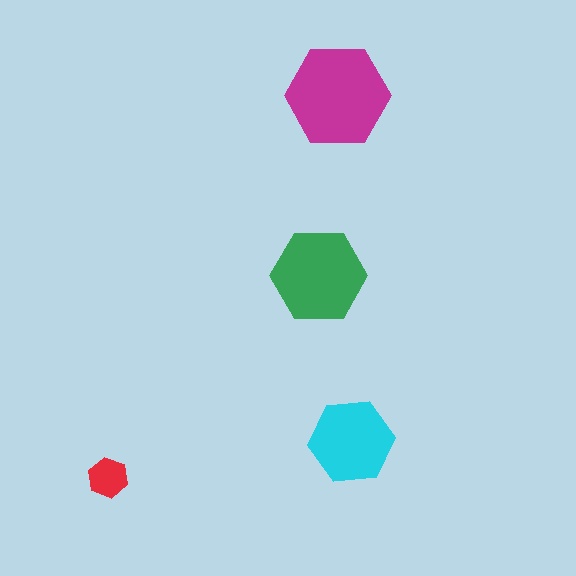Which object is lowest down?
The red hexagon is bottommost.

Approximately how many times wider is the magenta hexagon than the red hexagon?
About 2.5 times wider.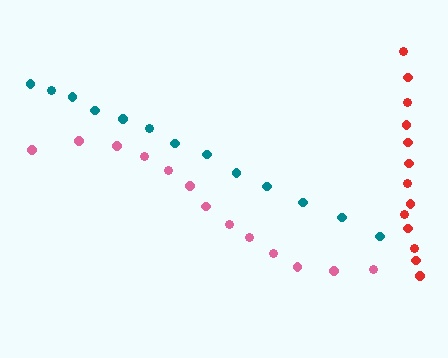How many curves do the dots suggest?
There are 3 distinct paths.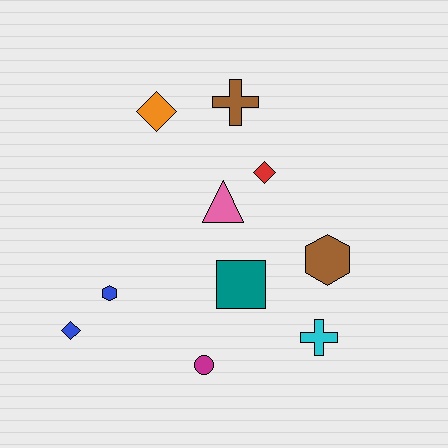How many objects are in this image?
There are 10 objects.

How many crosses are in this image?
There are 2 crosses.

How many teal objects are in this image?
There is 1 teal object.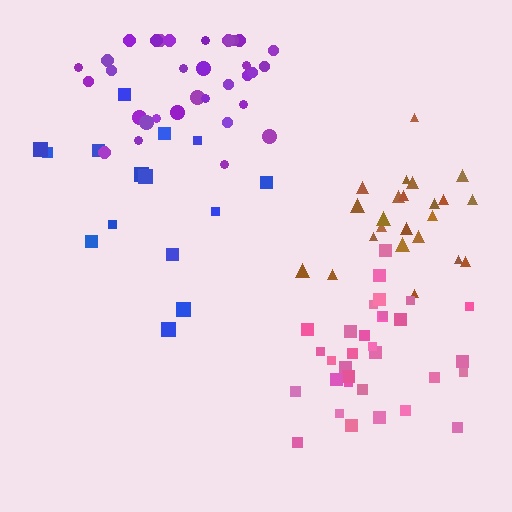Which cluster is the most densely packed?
Pink.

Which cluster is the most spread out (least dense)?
Blue.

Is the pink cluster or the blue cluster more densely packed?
Pink.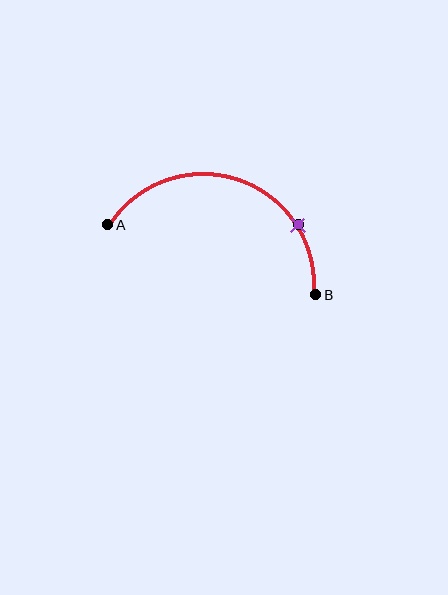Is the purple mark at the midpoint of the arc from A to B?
No. The purple mark lies on the arc but is closer to endpoint B. The arc midpoint would be at the point on the curve equidistant along the arc from both A and B.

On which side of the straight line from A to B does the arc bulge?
The arc bulges above the straight line connecting A and B.